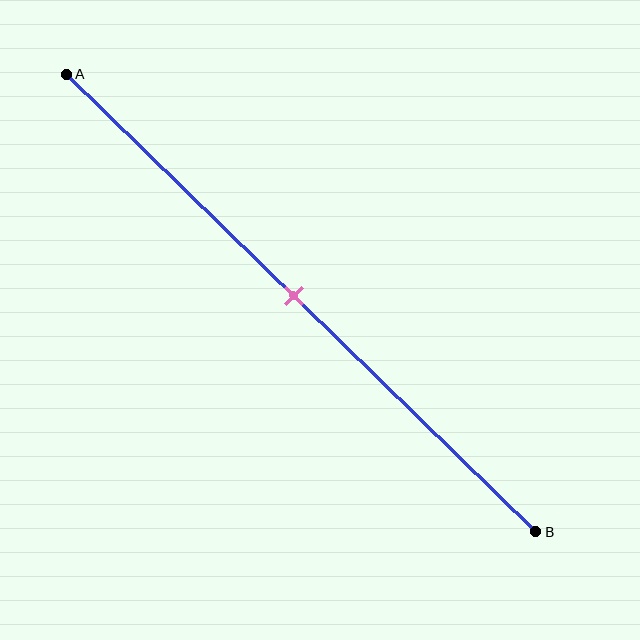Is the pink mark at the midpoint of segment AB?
Yes, the mark is approximately at the midpoint.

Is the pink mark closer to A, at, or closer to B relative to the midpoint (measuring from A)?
The pink mark is approximately at the midpoint of segment AB.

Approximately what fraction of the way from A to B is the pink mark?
The pink mark is approximately 50% of the way from A to B.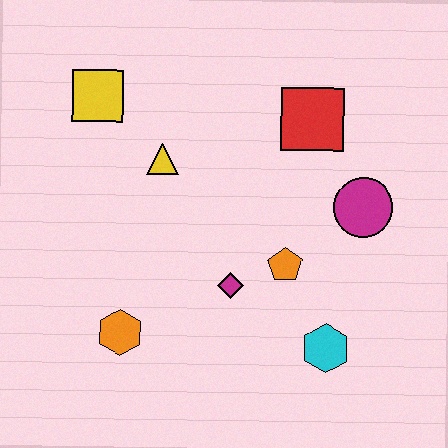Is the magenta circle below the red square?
Yes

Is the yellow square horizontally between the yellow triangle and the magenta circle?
No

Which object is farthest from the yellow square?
The cyan hexagon is farthest from the yellow square.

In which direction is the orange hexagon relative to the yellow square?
The orange hexagon is below the yellow square.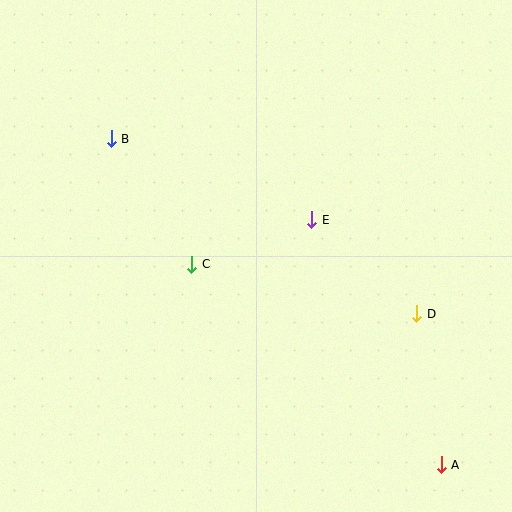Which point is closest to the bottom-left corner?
Point C is closest to the bottom-left corner.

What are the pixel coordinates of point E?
Point E is at (312, 220).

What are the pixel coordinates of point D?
Point D is at (417, 314).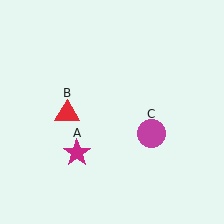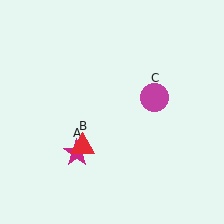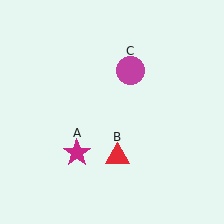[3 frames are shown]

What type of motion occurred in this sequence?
The red triangle (object B), magenta circle (object C) rotated counterclockwise around the center of the scene.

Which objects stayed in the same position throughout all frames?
Magenta star (object A) remained stationary.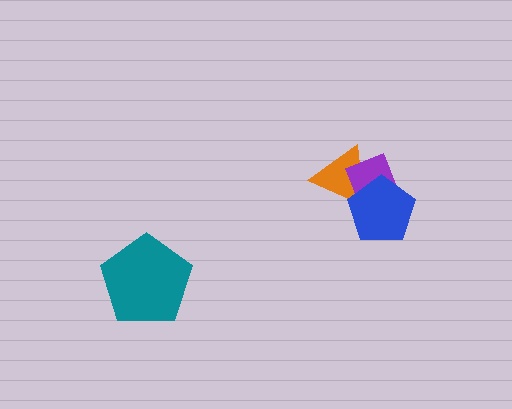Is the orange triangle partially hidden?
Yes, it is partially covered by another shape.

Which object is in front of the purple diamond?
The blue pentagon is in front of the purple diamond.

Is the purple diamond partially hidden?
Yes, it is partially covered by another shape.